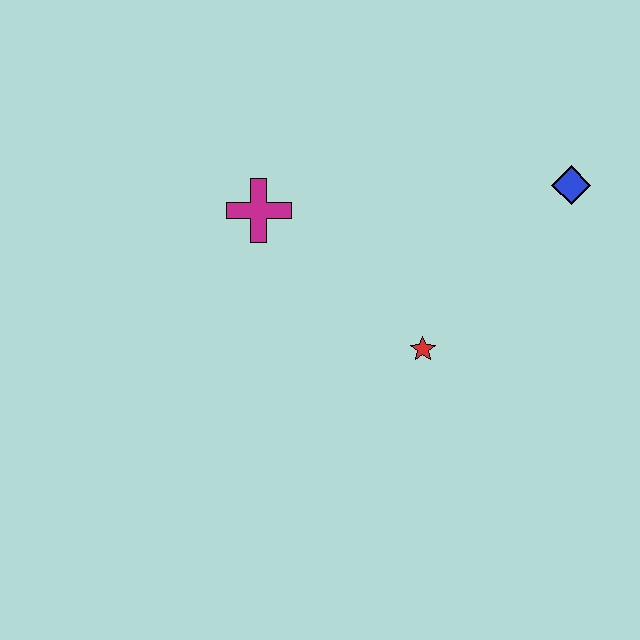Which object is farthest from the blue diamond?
The magenta cross is farthest from the blue diamond.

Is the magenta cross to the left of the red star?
Yes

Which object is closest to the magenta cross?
The red star is closest to the magenta cross.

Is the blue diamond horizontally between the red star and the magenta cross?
No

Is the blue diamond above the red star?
Yes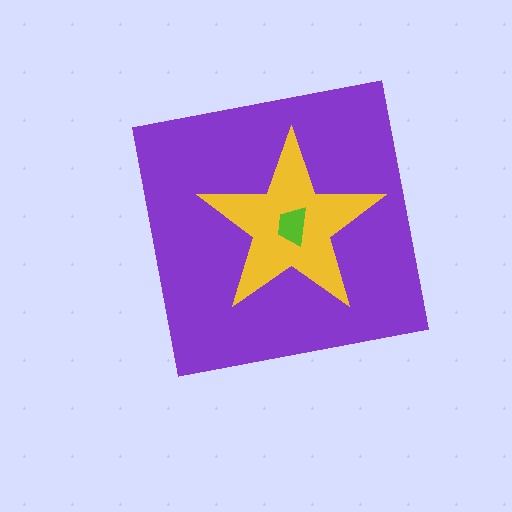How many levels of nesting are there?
3.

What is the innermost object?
The lime trapezoid.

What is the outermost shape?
The purple square.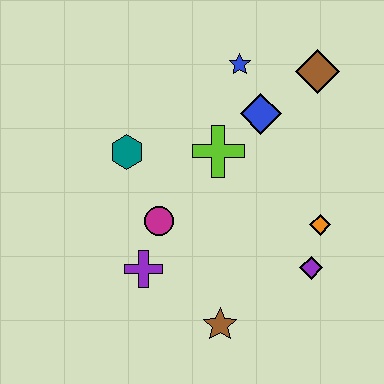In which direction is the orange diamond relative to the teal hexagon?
The orange diamond is to the right of the teal hexagon.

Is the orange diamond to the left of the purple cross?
No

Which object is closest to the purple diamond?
The orange diamond is closest to the purple diamond.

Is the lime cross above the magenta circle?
Yes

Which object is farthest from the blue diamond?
The brown star is farthest from the blue diamond.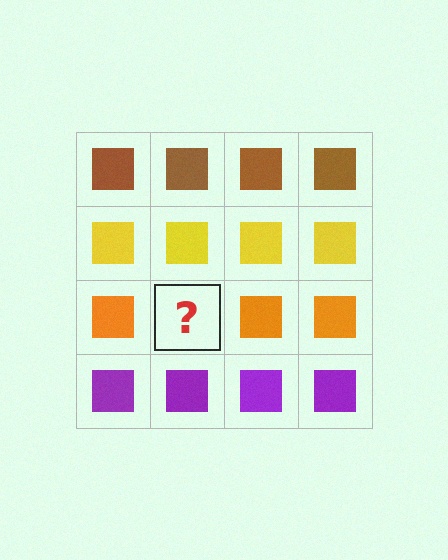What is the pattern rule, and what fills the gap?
The rule is that each row has a consistent color. The gap should be filled with an orange square.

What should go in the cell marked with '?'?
The missing cell should contain an orange square.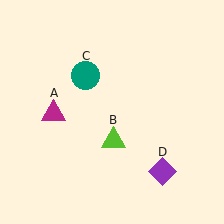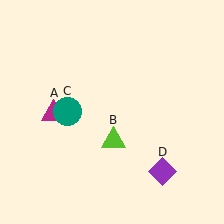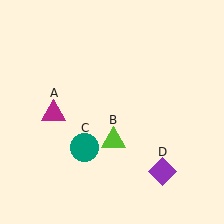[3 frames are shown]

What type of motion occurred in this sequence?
The teal circle (object C) rotated counterclockwise around the center of the scene.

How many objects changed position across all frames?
1 object changed position: teal circle (object C).